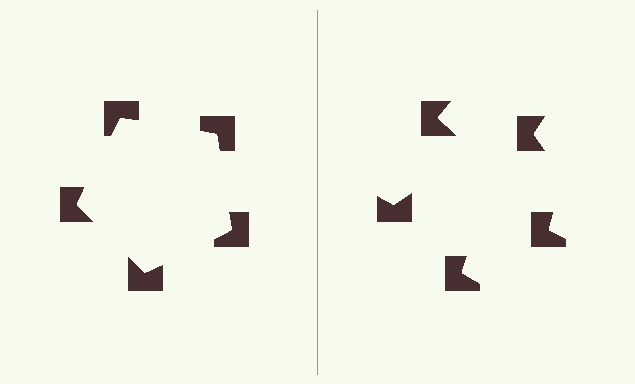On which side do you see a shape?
An illusory pentagon appears on the left side. On the right side the wedge cuts are rotated, so no coherent shape forms.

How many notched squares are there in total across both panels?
10 — 5 on each side.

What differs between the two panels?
The notched squares are positioned identically on both sides; only the wedge orientations differ. On the left they align to a pentagon; on the right they are misaligned.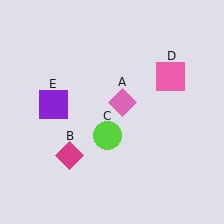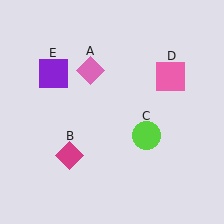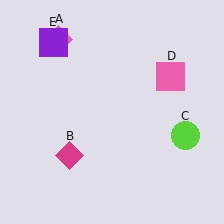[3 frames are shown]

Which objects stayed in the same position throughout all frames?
Magenta diamond (object B) and pink square (object D) remained stationary.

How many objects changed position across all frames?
3 objects changed position: pink diamond (object A), lime circle (object C), purple square (object E).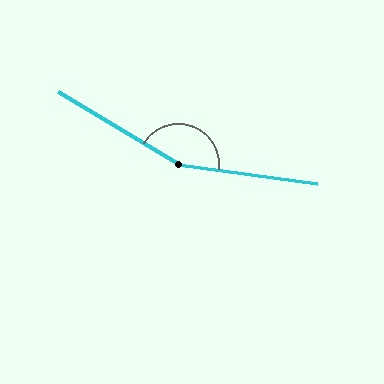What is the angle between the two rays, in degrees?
Approximately 157 degrees.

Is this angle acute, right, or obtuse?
It is obtuse.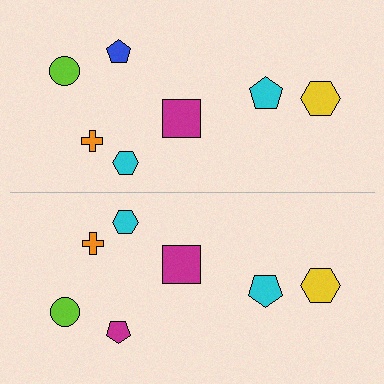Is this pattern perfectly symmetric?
No, the pattern is not perfectly symmetric. The magenta pentagon on the bottom side breaks the symmetry — its mirror counterpart is blue.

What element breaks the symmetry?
The magenta pentagon on the bottom side breaks the symmetry — its mirror counterpart is blue.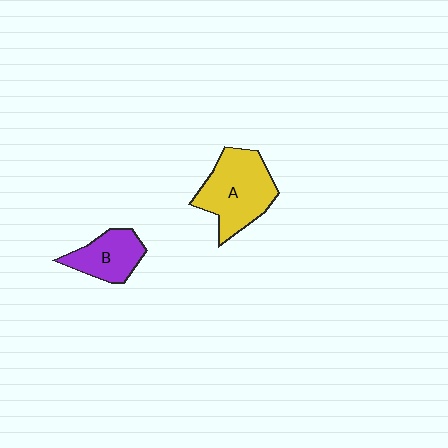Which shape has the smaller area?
Shape B (purple).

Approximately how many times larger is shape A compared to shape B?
Approximately 1.6 times.